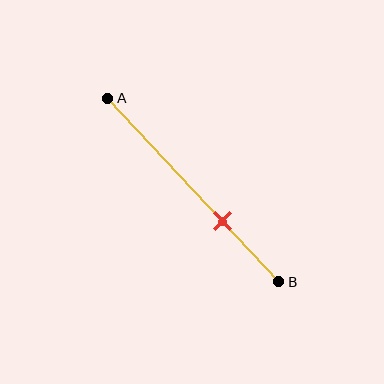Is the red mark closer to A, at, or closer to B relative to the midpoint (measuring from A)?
The red mark is closer to point B than the midpoint of segment AB.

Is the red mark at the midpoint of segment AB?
No, the mark is at about 65% from A, not at the 50% midpoint.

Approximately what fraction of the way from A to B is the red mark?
The red mark is approximately 65% of the way from A to B.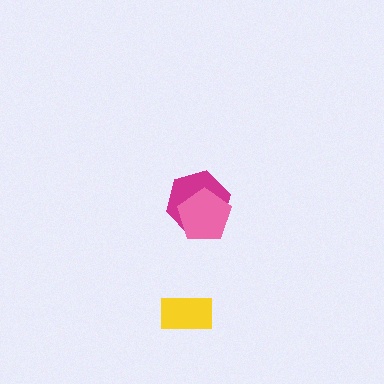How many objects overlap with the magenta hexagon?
1 object overlaps with the magenta hexagon.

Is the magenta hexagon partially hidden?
Yes, it is partially covered by another shape.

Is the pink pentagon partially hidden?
No, no other shape covers it.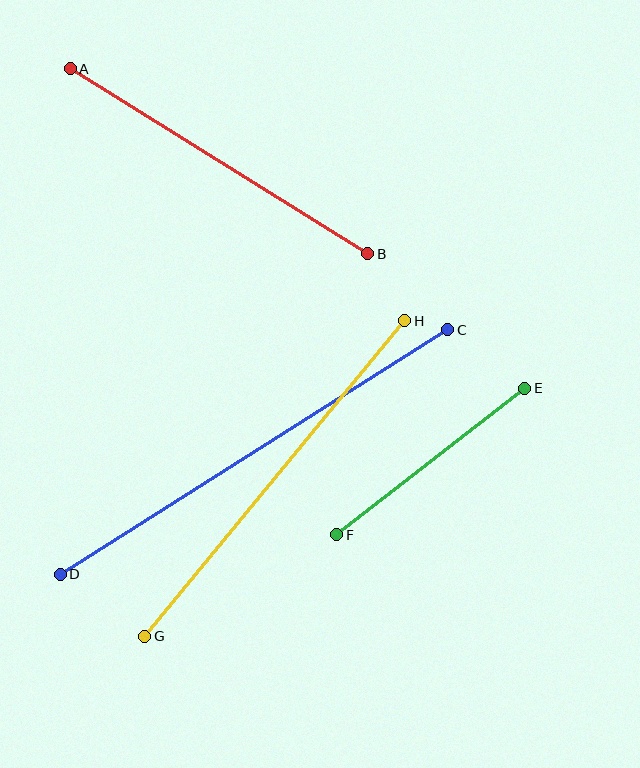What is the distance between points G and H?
The distance is approximately 409 pixels.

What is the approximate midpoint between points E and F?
The midpoint is at approximately (431, 462) pixels.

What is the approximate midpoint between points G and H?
The midpoint is at approximately (275, 478) pixels.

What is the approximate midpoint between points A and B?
The midpoint is at approximately (219, 161) pixels.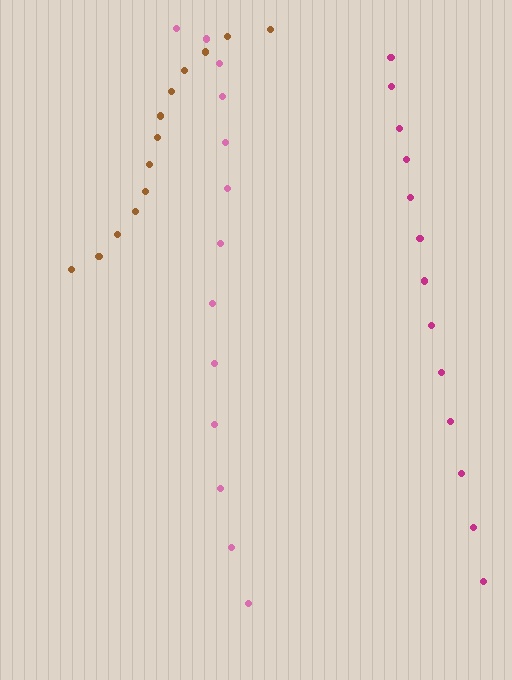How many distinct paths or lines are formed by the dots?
There are 3 distinct paths.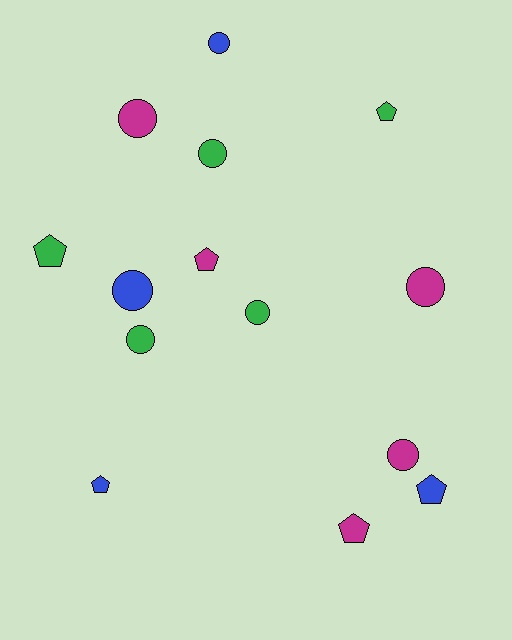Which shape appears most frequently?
Circle, with 8 objects.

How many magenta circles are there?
There are 3 magenta circles.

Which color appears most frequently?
Green, with 5 objects.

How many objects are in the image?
There are 14 objects.